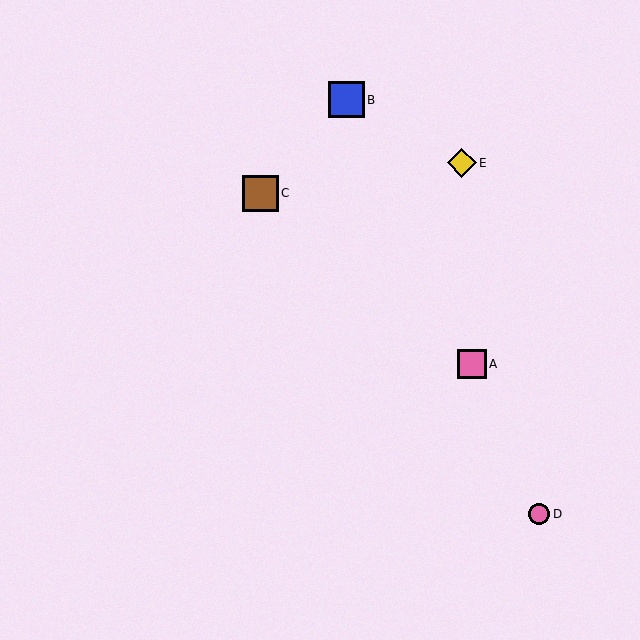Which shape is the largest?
The brown square (labeled C) is the largest.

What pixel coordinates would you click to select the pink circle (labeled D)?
Click at (539, 514) to select the pink circle D.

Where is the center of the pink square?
The center of the pink square is at (472, 364).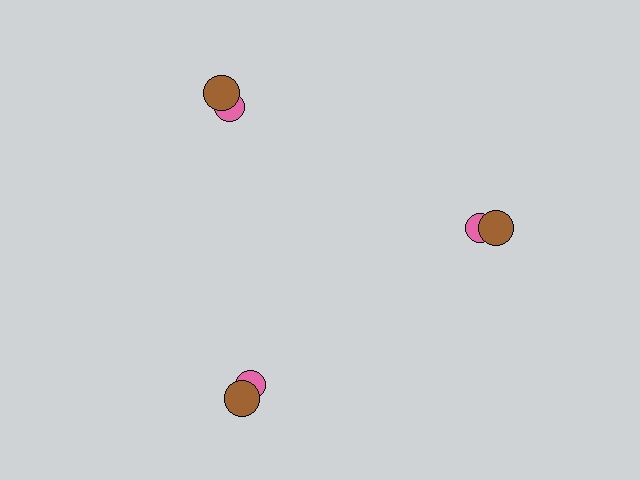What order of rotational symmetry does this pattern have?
This pattern has 3-fold rotational symmetry.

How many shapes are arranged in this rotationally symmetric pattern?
There are 6 shapes, arranged in 3 groups of 2.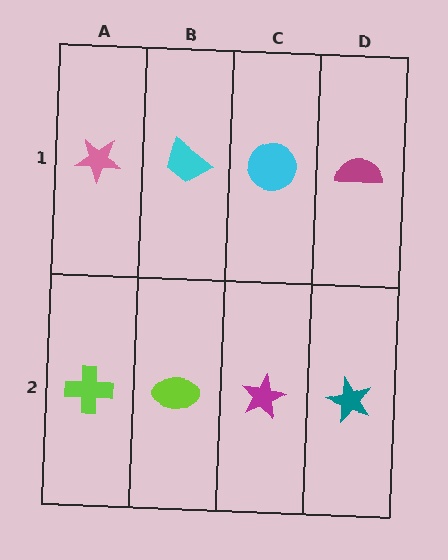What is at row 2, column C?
A magenta star.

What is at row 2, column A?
A lime cross.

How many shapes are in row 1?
4 shapes.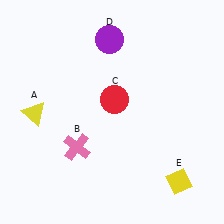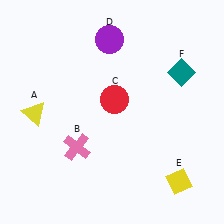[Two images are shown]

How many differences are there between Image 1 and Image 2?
There is 1 difference between the two images.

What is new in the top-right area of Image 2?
A teal diamond (F) was added in the top-right area of Image 2.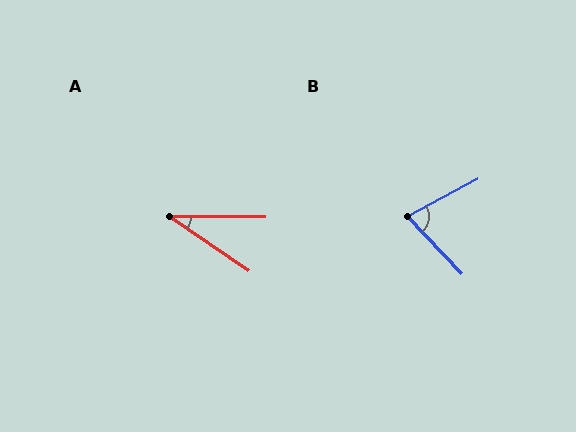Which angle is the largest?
B, at approximately 75 degrees.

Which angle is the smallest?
A, at approximately 34 degrees.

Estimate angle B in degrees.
Approximately 75 degrees.